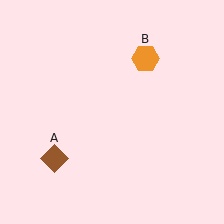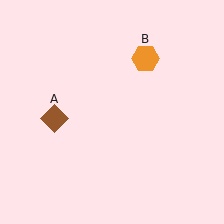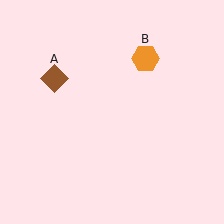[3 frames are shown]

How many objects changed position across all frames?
1 object changed position: brown diamond (object A).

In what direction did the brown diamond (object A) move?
The brown diamond (object A) moved up.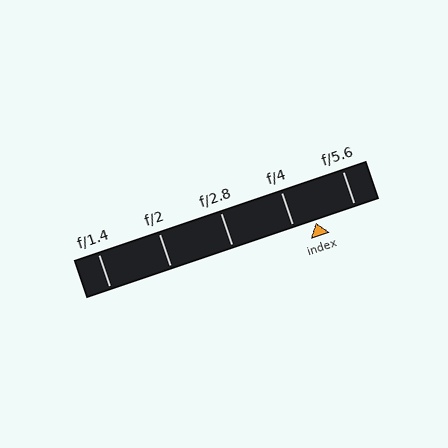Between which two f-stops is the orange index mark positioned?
The index mark is between f/4 and f/5.6.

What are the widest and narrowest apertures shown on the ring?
The widest aperture shown is f/1.4 and the narrowest is f/5.6.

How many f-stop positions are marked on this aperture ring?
There are 5 f-stop positions marked.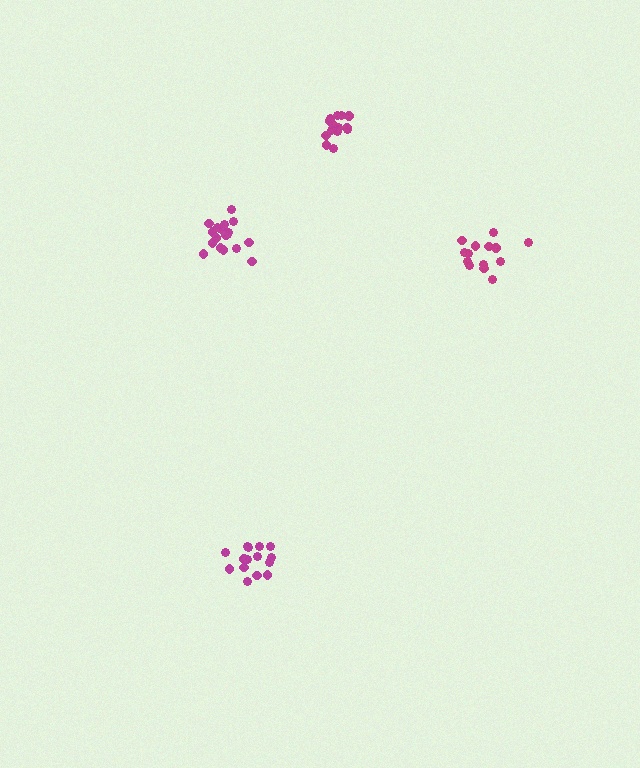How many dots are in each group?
Group 1: 15 dots, Group 2: 19 dots, Group 3: 14 dots, Group 4: 14 dots (62 total).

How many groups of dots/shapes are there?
There are 4 groups.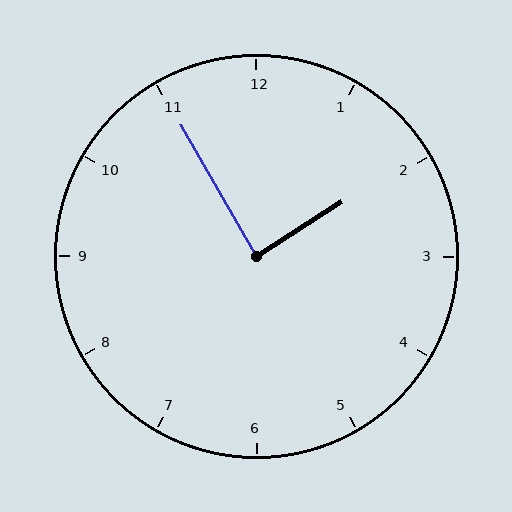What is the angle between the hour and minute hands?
Approximately 88 degrees.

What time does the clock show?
1:55.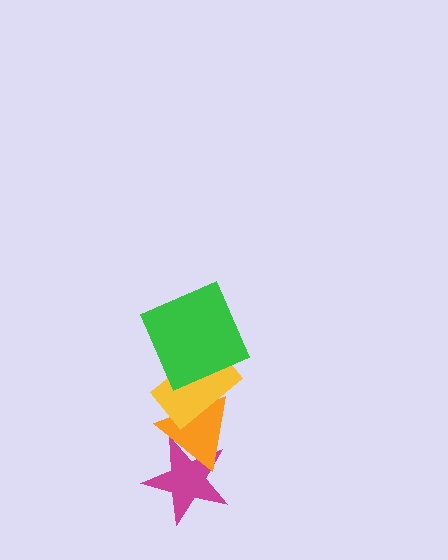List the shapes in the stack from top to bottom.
From top to bottom: the green square, the yellow rectangle, the orange triangle, the magenta star.